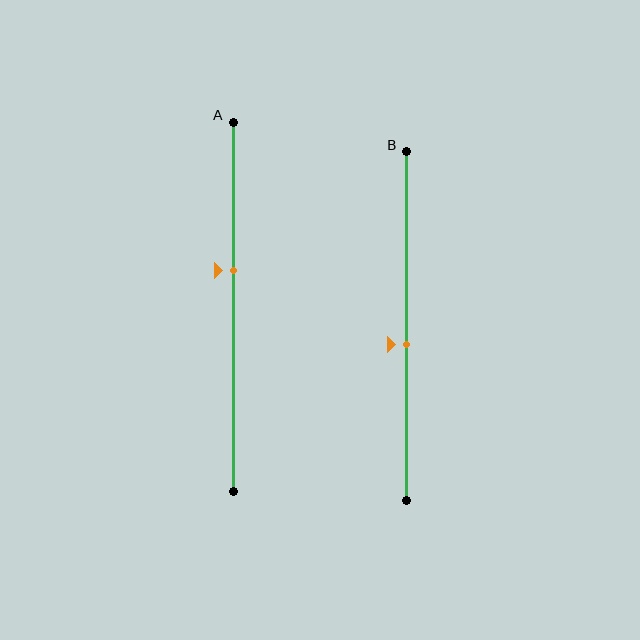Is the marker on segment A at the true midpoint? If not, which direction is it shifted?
No, the marker on segment A is shifted upward by about 10% of the segment length.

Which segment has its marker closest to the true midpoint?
Segment B has its marker closest to the true midpoint.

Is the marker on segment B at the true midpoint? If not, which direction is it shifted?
No, the marker on segment B is shifted downward by about 5% of the segment length.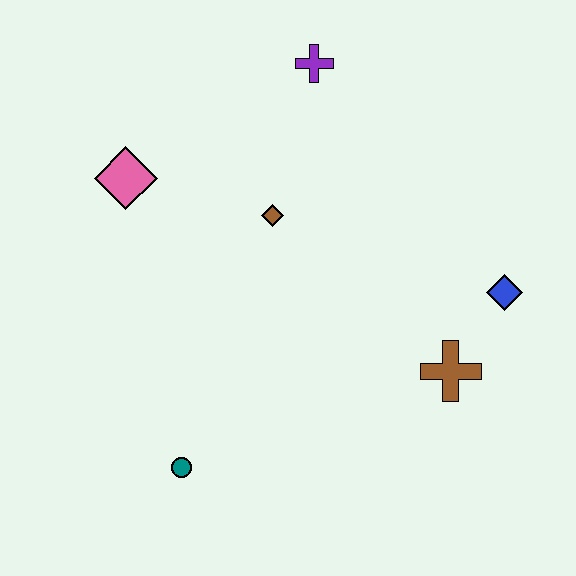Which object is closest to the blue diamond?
The brown cross is closest to the blue diamond.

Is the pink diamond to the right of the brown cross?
No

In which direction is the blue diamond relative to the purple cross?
The blue diamond is below the purple cross.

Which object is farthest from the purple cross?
The teal circle is farthest from the purple cross.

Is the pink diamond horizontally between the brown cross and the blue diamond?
No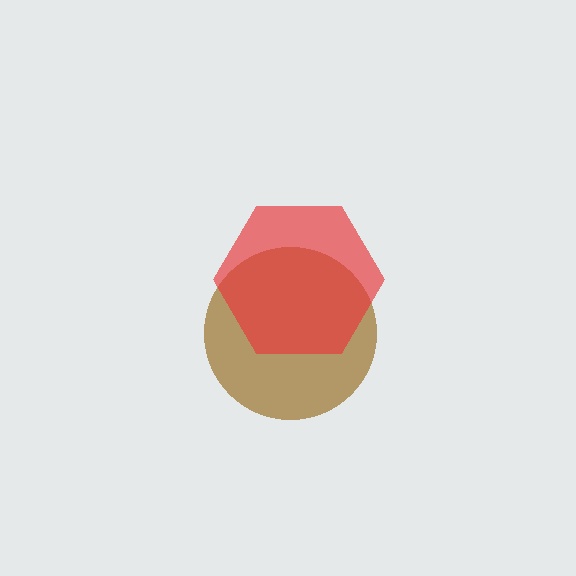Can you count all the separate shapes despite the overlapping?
Yes, there are 2 separate shapes.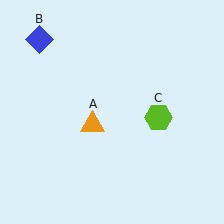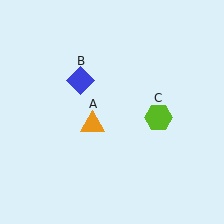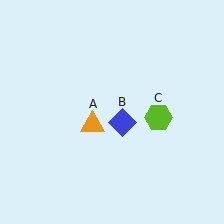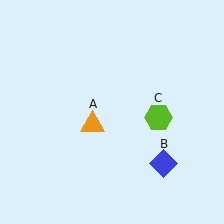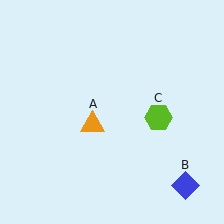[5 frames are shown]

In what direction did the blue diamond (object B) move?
The blue diamond (object B) moved down and to the right.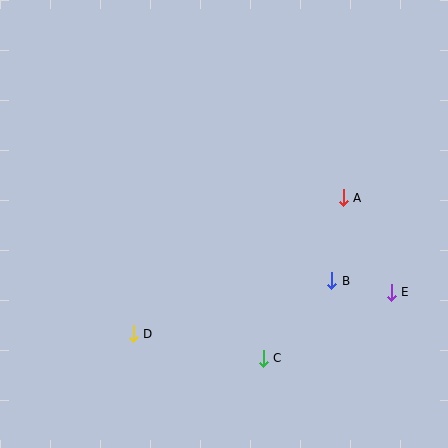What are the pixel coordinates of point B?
Point B is at (332, 281).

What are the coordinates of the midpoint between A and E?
The midpoint between A and E is at (367, 245).